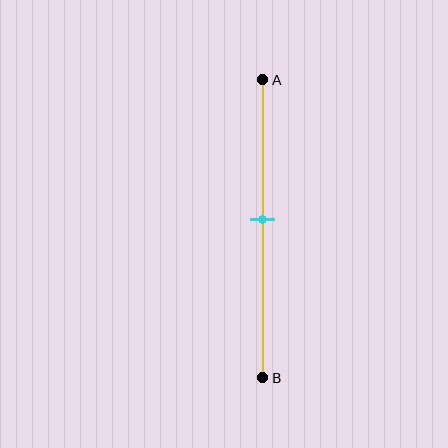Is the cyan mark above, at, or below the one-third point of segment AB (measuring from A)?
The cyan mark is below the one-third point of segment AB.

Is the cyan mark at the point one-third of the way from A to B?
No, the mark is at about 45% from A, not at the 33% one-third point.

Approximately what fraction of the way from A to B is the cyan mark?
The cyan mark is approximately 45% of the way from A to B.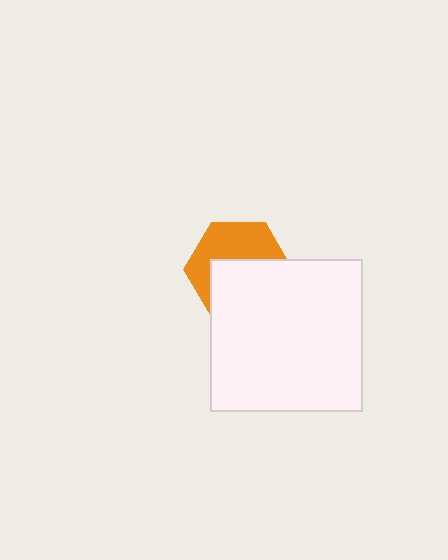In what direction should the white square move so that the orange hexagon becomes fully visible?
The white square should move down. That is the shortest direction to clear the overlap and leave the orange hexagon fully visible.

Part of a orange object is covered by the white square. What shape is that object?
It is a hexagon.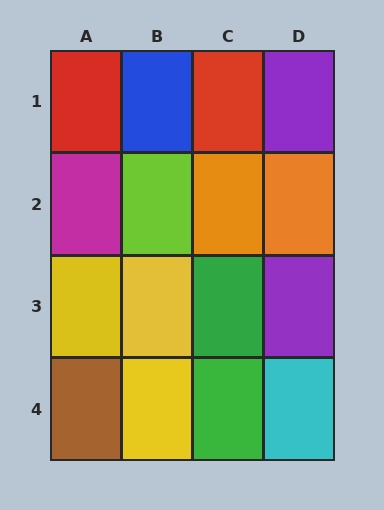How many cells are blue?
1 cell is blue.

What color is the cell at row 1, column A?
Red.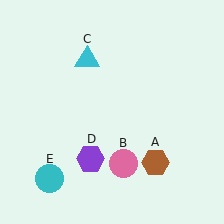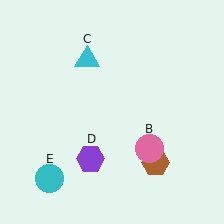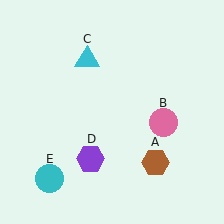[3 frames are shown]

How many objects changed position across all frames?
1 object changed position: pink circle (object B).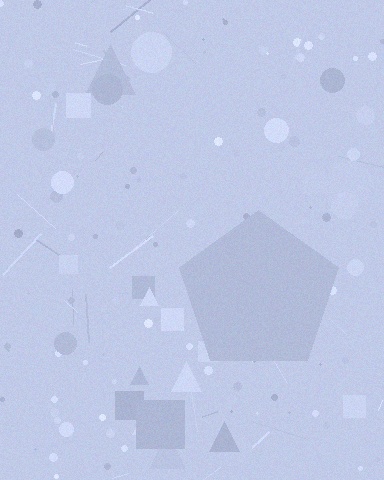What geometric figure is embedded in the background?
A pentagon is embedded in the background.